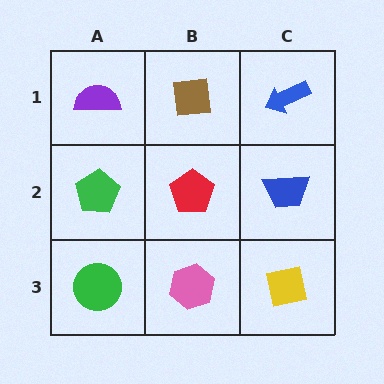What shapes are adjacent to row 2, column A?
A purple semicircle (row 1, column A), a green circle (row 3, column A), a red pentagon (row 2, column B).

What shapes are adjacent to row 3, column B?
A red pentagon (row 2, column B), a green circle (row 3, column A), a yellow square (row 3, column C).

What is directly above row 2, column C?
A blue arrow.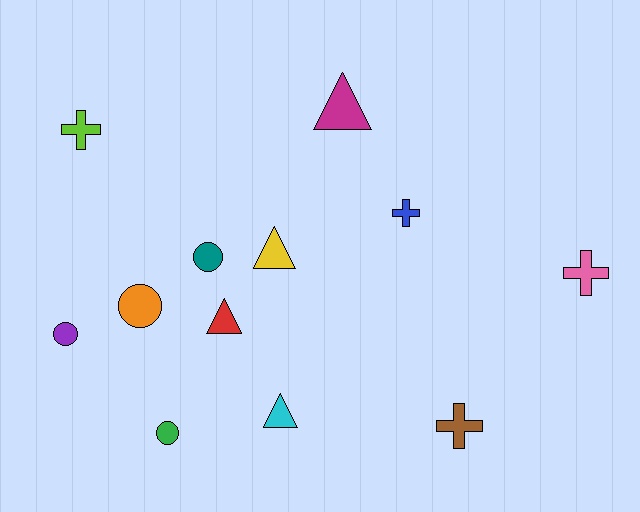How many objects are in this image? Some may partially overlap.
There are 12 objects.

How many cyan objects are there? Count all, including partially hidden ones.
There is 1 cyan object.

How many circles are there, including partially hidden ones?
There are 4 circles.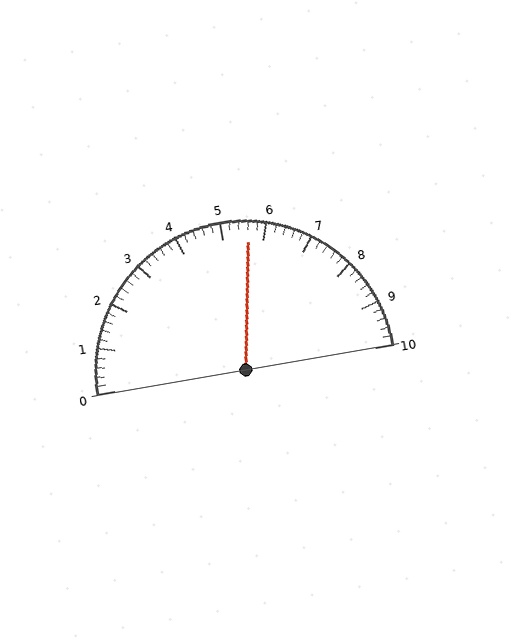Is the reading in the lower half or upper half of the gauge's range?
The reading is in the upper half of the range (0 to 10).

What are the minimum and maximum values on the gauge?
The gauge ranges from 0 to 10.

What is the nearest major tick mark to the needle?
The nearest major tick mark is 6.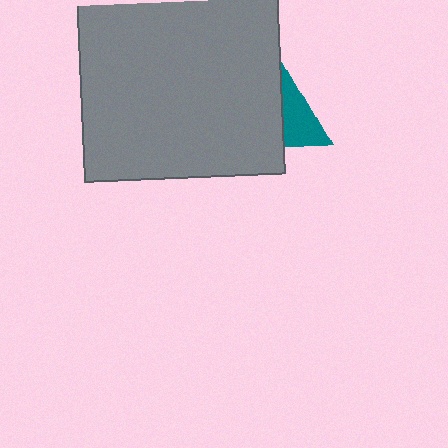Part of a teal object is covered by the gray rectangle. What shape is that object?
It is a triangle.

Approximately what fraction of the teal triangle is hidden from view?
Roughly 62% of the teal triangle is hidden behind the gray rectangle.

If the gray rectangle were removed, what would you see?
You would see the complete teal triangle.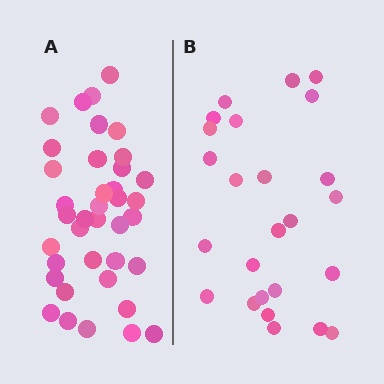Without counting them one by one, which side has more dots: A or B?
Region A (the left region) has more dots.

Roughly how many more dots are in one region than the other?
Region A has approximately 15 more dots than region B.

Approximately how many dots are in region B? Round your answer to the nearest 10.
About 20 dots. (The exact count is 25, which rounds to 20.)